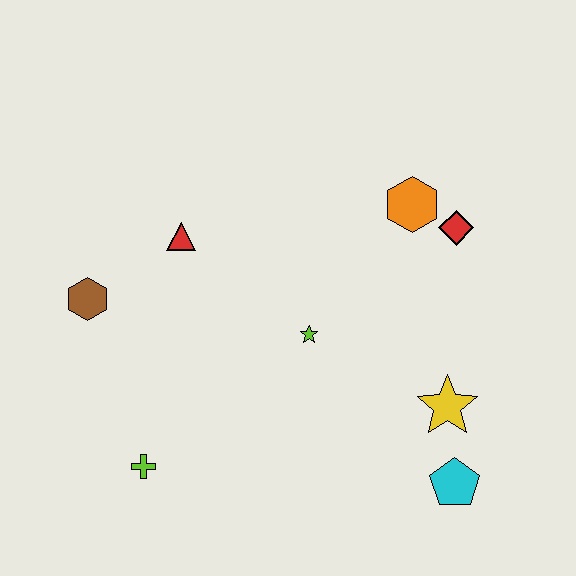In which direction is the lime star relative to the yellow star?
The lime star is to the left of the yellow star.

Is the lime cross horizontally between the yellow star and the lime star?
No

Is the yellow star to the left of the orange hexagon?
No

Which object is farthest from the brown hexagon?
The cyan pentagon is farthest from the brown hexagon.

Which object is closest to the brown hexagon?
The red triangle is closest to the brown hexagon.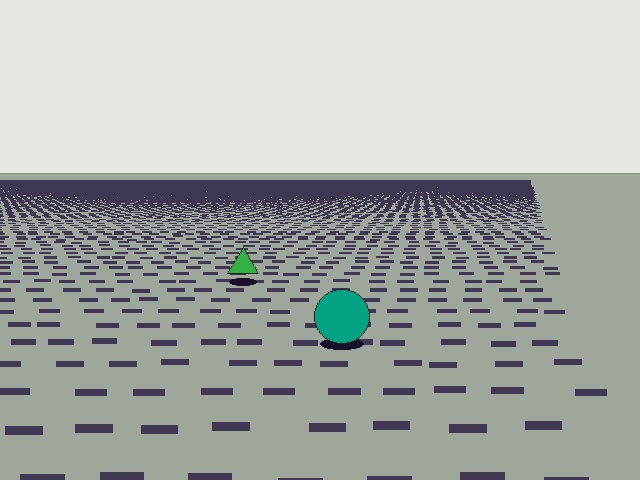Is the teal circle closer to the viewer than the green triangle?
Yes. The teal circle is closer — you can tell from the texture gradient: the ground texture is coarser near it.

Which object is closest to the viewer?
The teal circle is closest. The texture marks near it are larger and more spread out.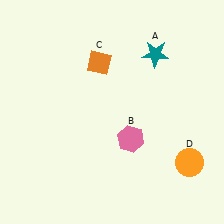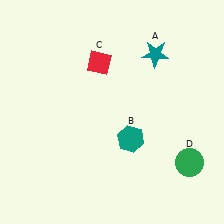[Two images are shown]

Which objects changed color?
B changed from pink to teal. C changed from orange to red. D changed from orange to green.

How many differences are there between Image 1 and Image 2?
There are 3 differences between the two images.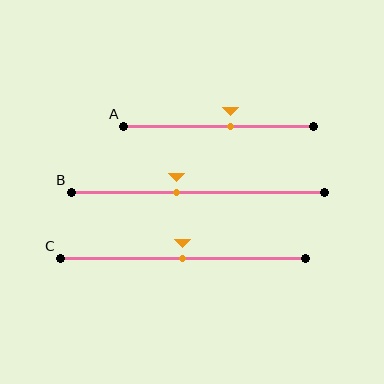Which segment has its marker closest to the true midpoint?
Segment C has its marker closest to the true midpoint.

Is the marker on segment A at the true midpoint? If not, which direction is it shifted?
No, the marker on segment A is shifted to the right by about 6% of the segment length.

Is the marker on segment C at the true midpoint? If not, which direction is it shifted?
Yes, the marker on segment C is at the true midpoint.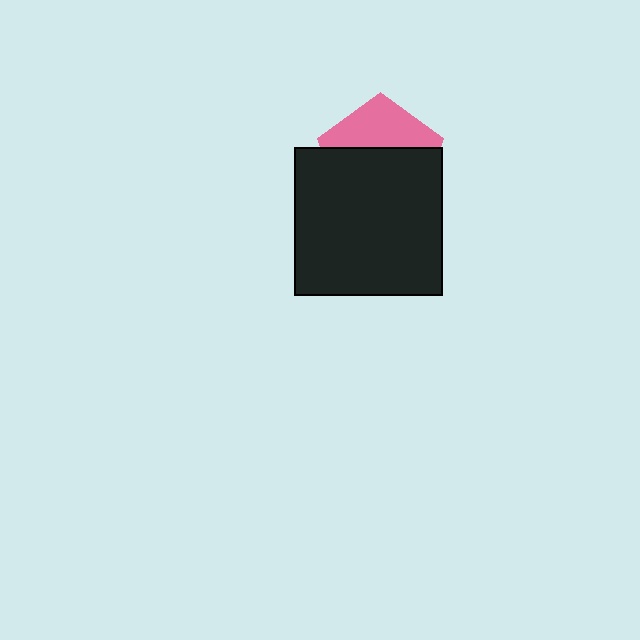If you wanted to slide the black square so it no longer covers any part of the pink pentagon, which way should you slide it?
Slide it down — that is the most direct way to separate the two shapes.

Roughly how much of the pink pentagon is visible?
A small part of it is visible (roughly 38%).